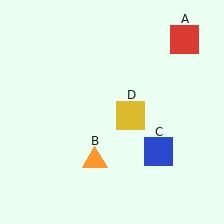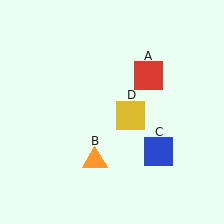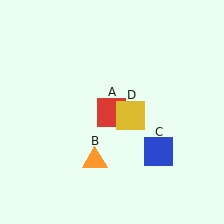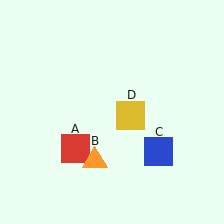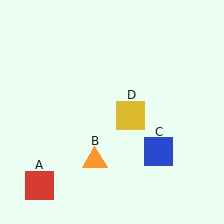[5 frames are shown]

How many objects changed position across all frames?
1 object changed position: red square (object A).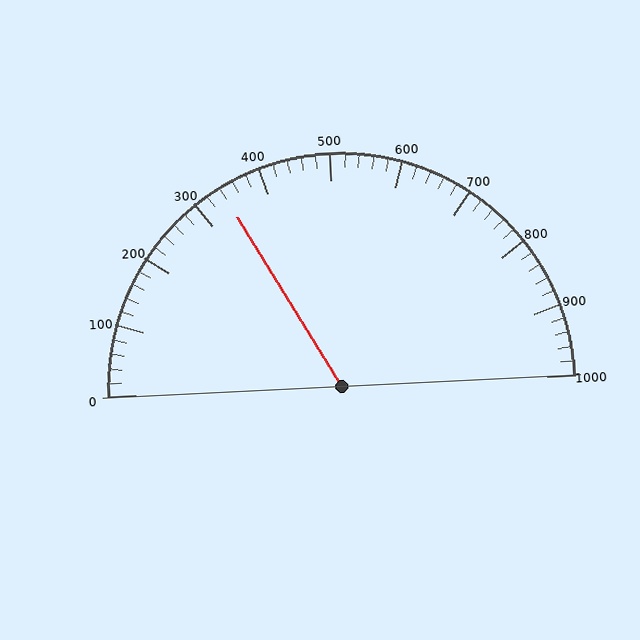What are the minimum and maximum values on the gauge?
The gauge ranges from 0 to 1000.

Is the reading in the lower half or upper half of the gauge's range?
The reading is in the lower half of the range (0 to 1000).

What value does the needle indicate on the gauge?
The needle indicates approximately 340.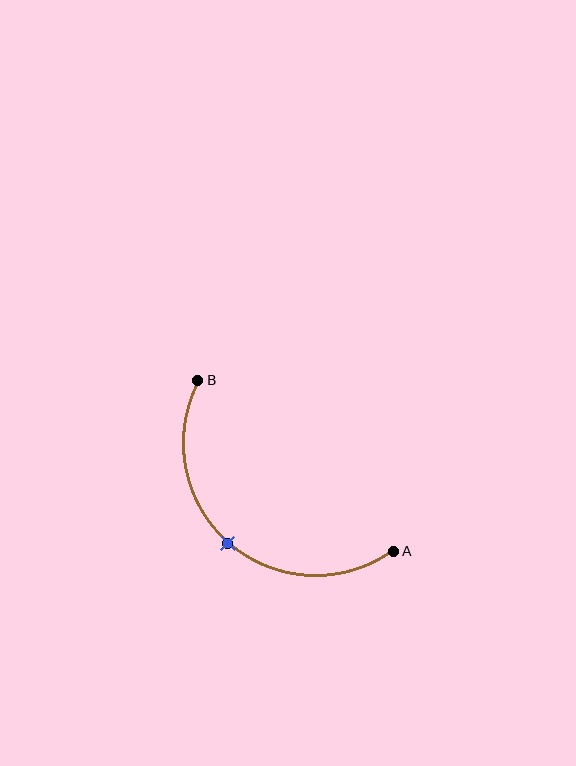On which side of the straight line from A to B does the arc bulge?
The arc bulges below and to the left of the straight line connecting A and B.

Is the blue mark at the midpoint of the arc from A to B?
Yes. The blue mark lies on the arc at equal arc-length from both A and B — it is the arc midpoint.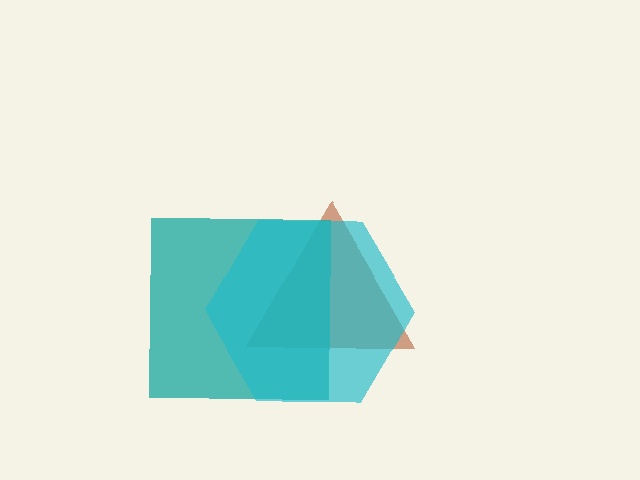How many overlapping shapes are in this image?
There are 3 overlapping shapes in the image.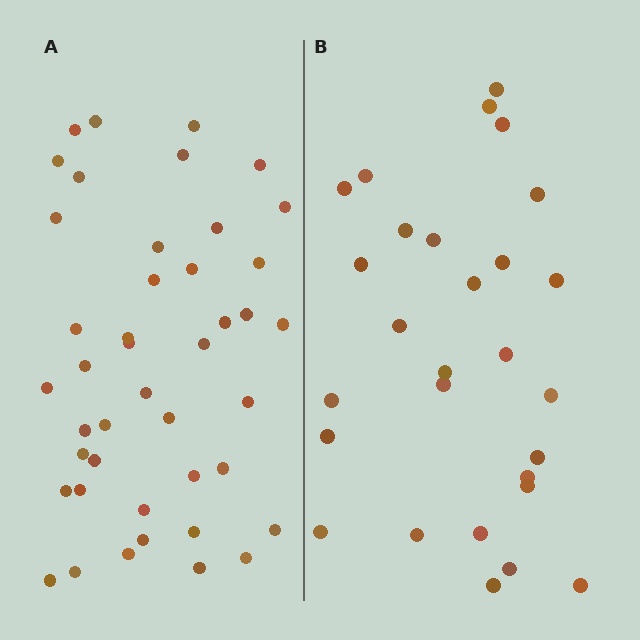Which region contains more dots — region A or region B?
Region A (the left region) has more dots.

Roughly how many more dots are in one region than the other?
Region A has approximately 15 more dots than region B.